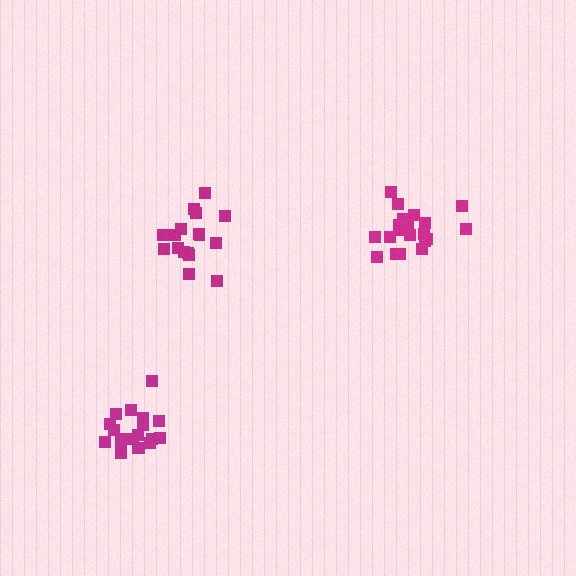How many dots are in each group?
Group 1: 17 dots, Group 2: 20 dots, Group 3: 19 dots (56 total).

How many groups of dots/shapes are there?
There are 3 groups.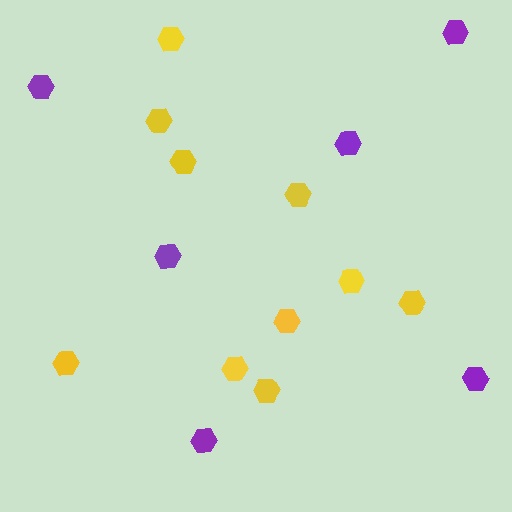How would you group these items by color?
There are 2 groups: one group of yellow hexagons (10) and one group of purple hexagons (6).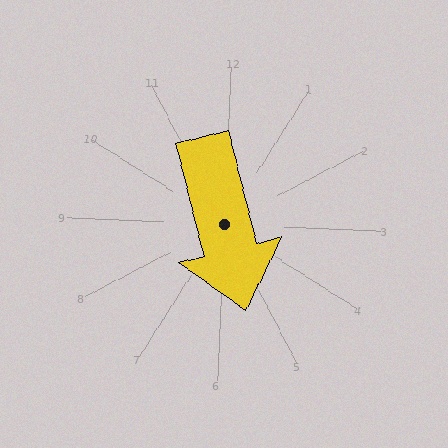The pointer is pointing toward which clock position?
Roughly 5 o'clock.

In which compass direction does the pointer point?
South.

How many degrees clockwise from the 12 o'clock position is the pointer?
Approximately 164 degrees.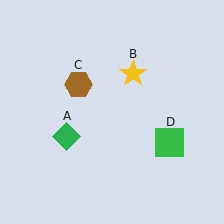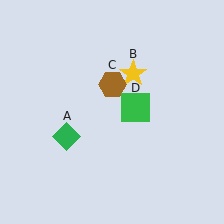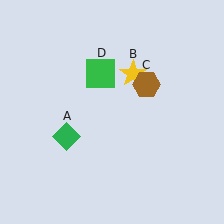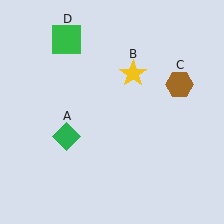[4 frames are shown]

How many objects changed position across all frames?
2 objects changed position: brown hexagon (object C), green square (object D).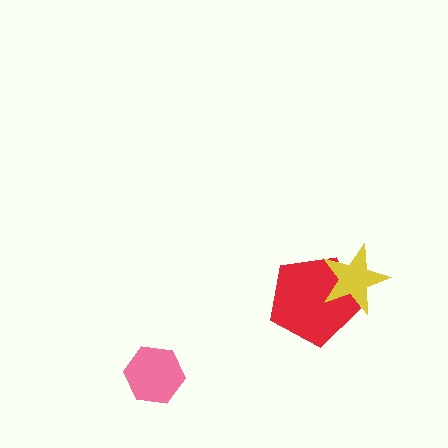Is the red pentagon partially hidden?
Yes, it is partially covered by another shape.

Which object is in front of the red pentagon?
The yellow star is in front of the red pentagon.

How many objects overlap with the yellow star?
1 object overlaps with the yellow star.